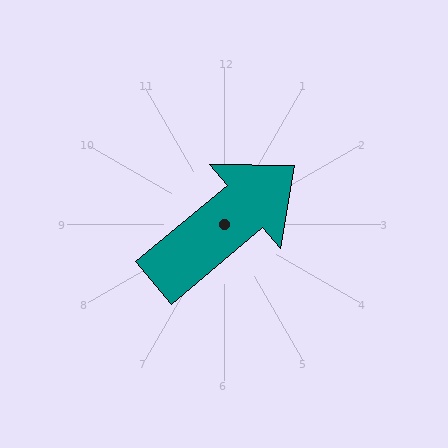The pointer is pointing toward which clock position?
Roughly 2 o'clock.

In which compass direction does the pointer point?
Northeast.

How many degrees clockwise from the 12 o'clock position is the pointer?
Approximately 50 degrees.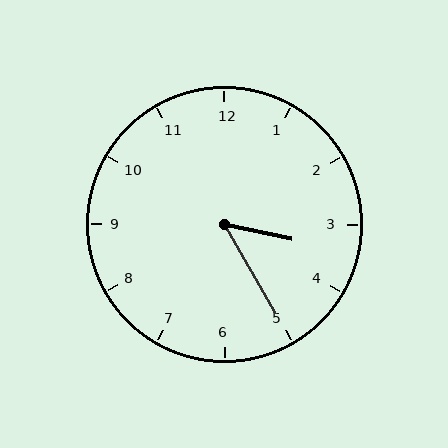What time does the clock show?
3:25.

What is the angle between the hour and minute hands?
Approximately 48 degrees.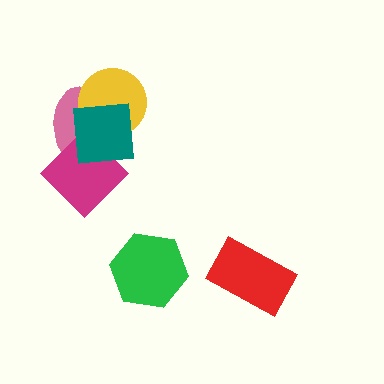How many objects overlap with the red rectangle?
0 objects overlap with the red rectangle.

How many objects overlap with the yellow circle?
2 objects overlap with the yellow circle.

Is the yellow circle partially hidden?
Yes, it is partially covered by another shape.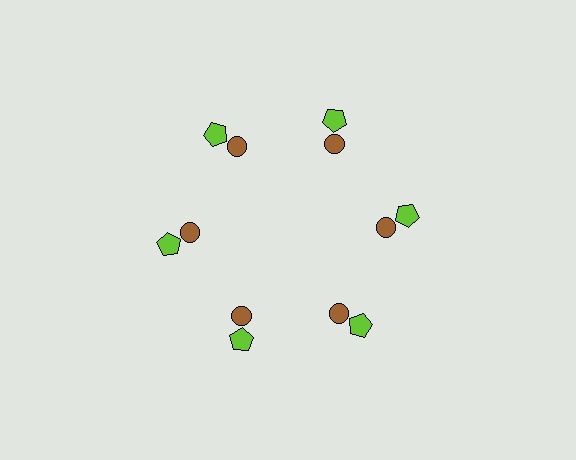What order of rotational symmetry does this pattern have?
This pattern has 6-fold rotational symmetry.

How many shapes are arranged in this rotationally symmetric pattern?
There are 12 shapes, arranged in 6 groups of 2.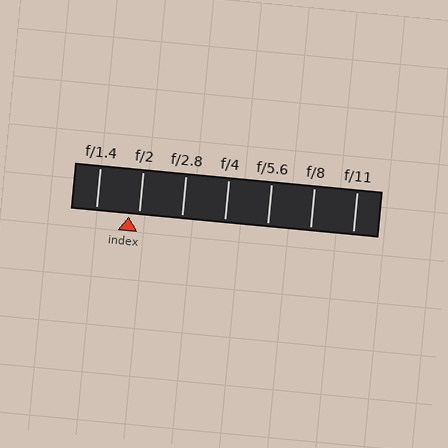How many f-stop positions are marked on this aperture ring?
There are 7 f-stop positions marked.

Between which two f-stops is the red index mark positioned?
The index mark is between f/1.4 and f/2.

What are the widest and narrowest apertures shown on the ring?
The widest aperture shown is f/1.4 and the narrowest is f/11.